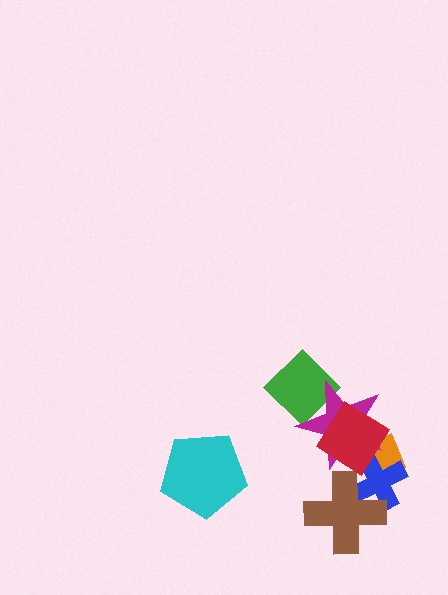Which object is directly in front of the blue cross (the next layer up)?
The brown cross is directly in front of the blue cross.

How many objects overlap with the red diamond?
2 objects overlap with the red diamond.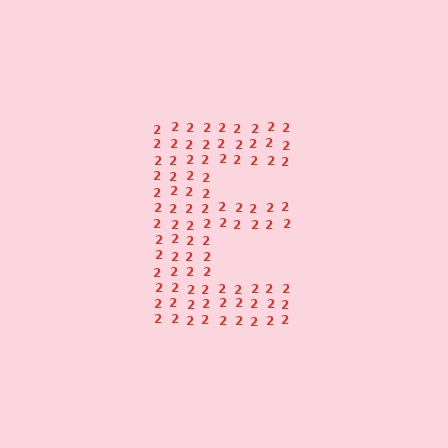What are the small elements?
The small elements are digit 2's.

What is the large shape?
The large shape is the letter E.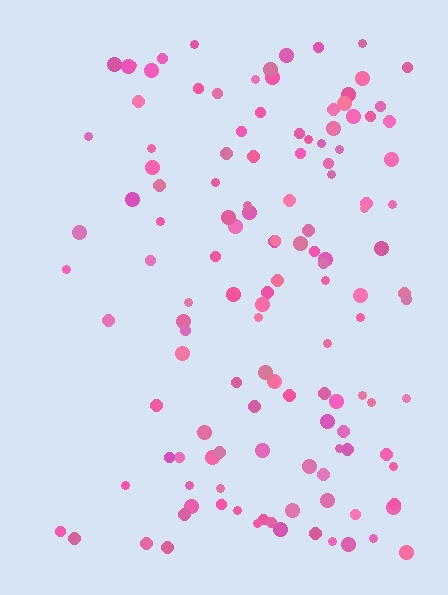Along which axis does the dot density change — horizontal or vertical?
Horizontal.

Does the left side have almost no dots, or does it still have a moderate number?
Still a moderate number, just noticeably fewer than the right.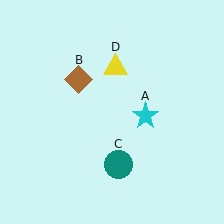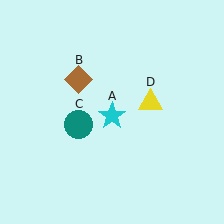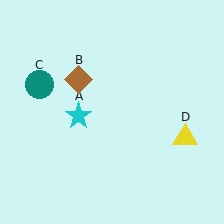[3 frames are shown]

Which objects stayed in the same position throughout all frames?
Brown diamond (object B) remained stationary.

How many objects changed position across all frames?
3 objects changed position: cyan star (object A), teal circle (object C), yellow triangle (object D).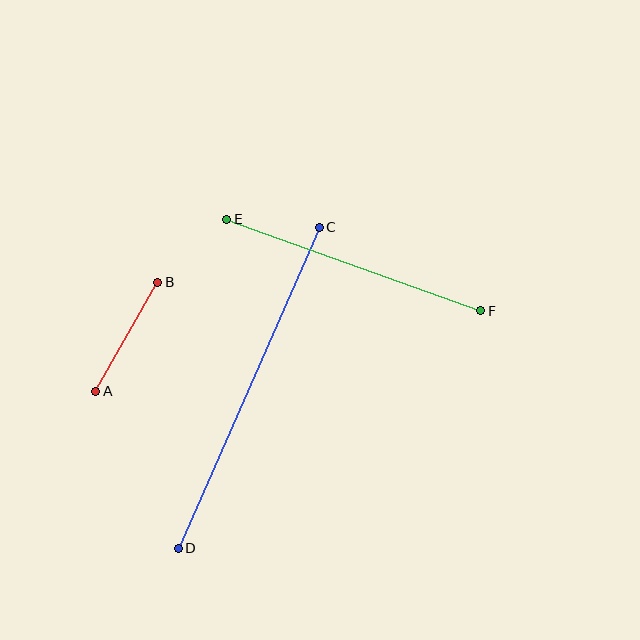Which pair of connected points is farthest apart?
Points C and D are farthest apart.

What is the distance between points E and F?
The distance is approximately 270 pixels.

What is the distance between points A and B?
The distance is approximately 126 pixels.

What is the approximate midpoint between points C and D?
The midpoint is at approximately (249, 388) pixels.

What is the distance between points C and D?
The distance is approximately 350 pixels.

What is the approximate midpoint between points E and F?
The midpoint is at approximately (354, 265) pixels.